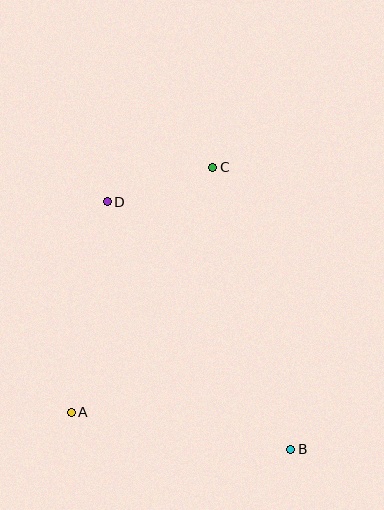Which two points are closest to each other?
Points C and D are closest to each other.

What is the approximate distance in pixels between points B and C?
The distance between B and C is approximately 293 pixels.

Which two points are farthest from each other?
Points B and D are farthest from each other.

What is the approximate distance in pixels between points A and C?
The distance between A and C is approximately 283 pixels.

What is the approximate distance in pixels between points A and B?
The distance between A and B is approximately 222 pixels.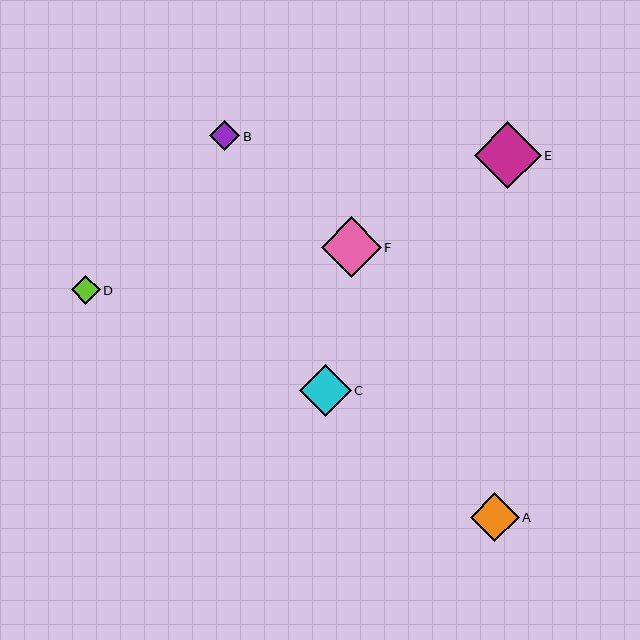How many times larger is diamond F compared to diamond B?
Diamond F is approximately 2.0 times the size of diamond B.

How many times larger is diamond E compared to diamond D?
Diamond E is approximately 2.3 times the size of diamond D.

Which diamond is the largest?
Diamond E is the largest with a size of approximately 67 pixels.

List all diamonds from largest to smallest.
From largest to smallest: E, F, C, A, B, D.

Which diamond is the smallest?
Diamond D is the smallest with a size of approximately 29 pixels.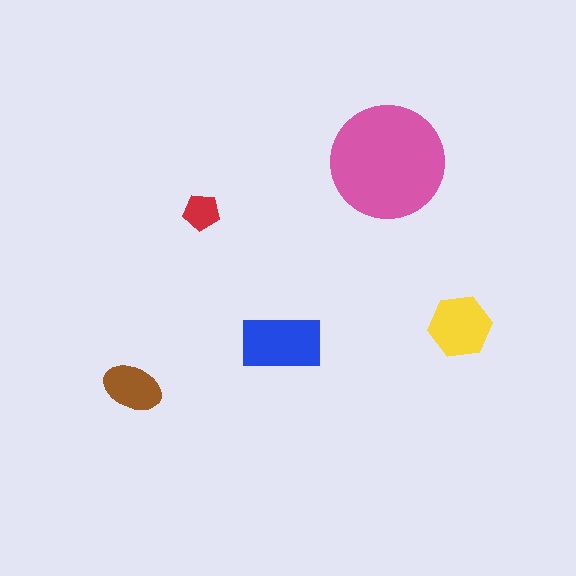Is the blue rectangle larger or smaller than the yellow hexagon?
Larger.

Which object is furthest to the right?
The yellow hexagon is rightmost.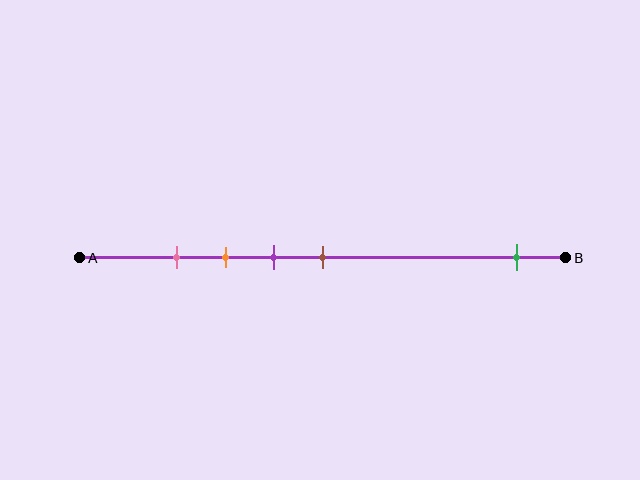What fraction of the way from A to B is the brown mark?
The brown mark is approximately 50% (0.5) of the way from A to B.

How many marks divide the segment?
There are 5 marks dividing the segment.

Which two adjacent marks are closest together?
The pink and orange marks are the closest adjacent pair.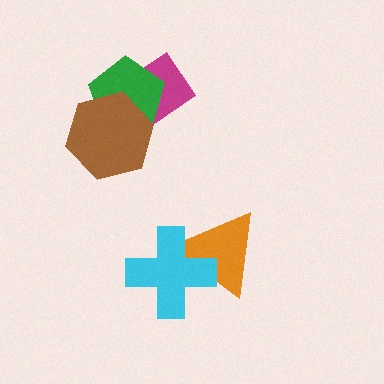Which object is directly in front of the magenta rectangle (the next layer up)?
The green pentagon is directly in front of the magenta rectangle.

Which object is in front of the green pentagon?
The brown hexagon is in front of the green pentagon.